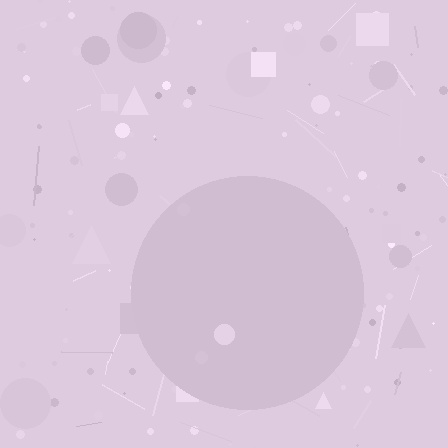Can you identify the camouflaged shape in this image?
The camouflaged shape is a circle.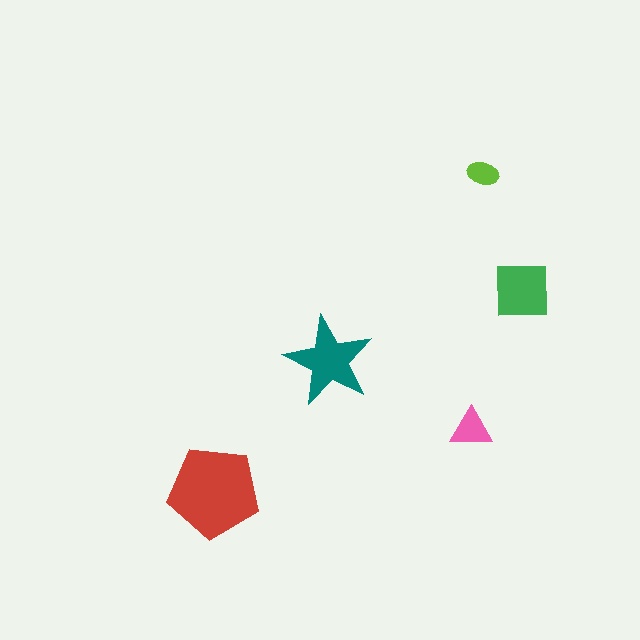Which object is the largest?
The red pentagon.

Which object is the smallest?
The lime ellipse.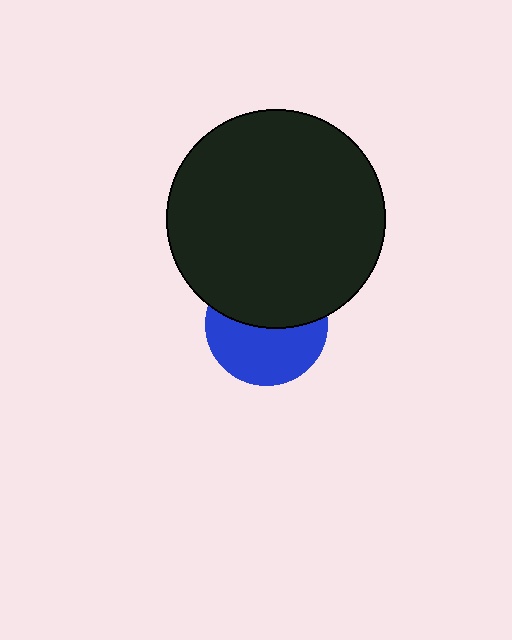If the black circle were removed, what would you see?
You would see the complete blue circle.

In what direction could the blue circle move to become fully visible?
The blue circle could move down. That would shift it out from behind the black circle entirely.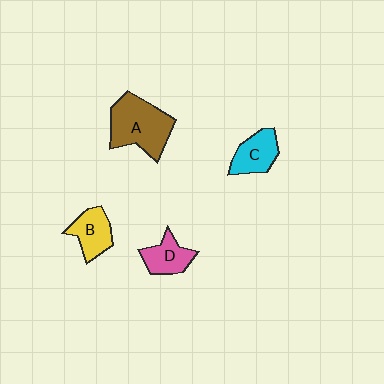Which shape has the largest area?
Shape A (brown).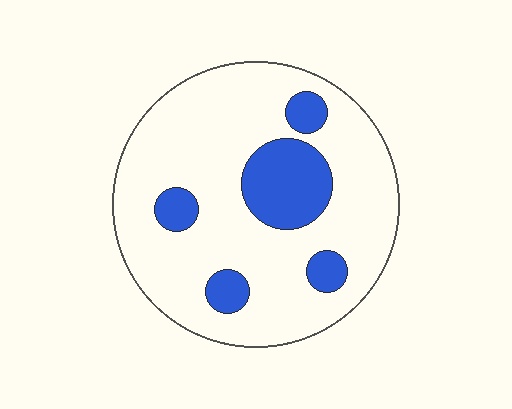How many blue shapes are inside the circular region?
5.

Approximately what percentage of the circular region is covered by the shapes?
Approximately 20%.